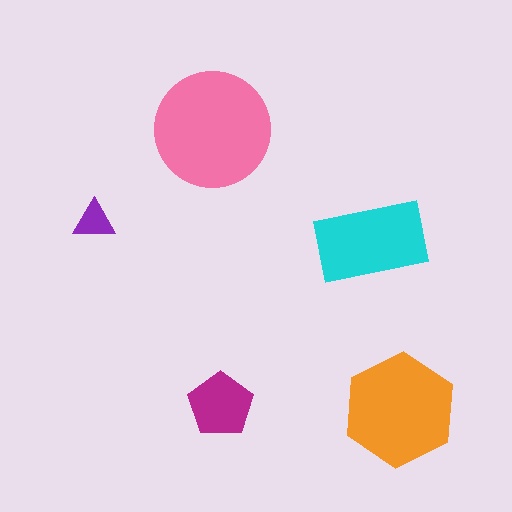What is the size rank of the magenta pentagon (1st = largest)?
4th.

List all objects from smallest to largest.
The purple triangle, the magenta pentagon, the cyan rectangle, the orange hexagon, the pink circle.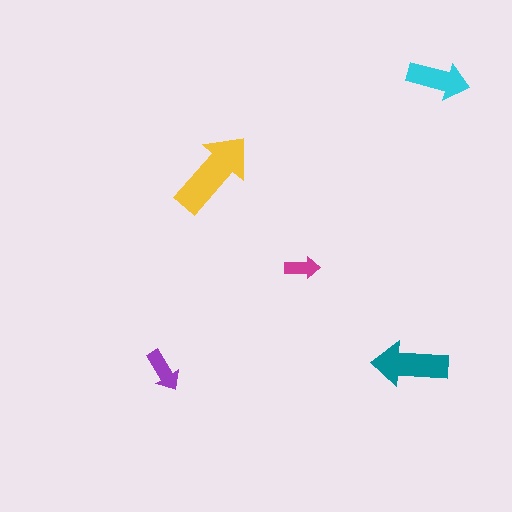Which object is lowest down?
The purple arrow is bottommost.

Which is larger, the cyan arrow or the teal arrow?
The teal one.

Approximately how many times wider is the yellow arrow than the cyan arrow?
About 1.5 times wider.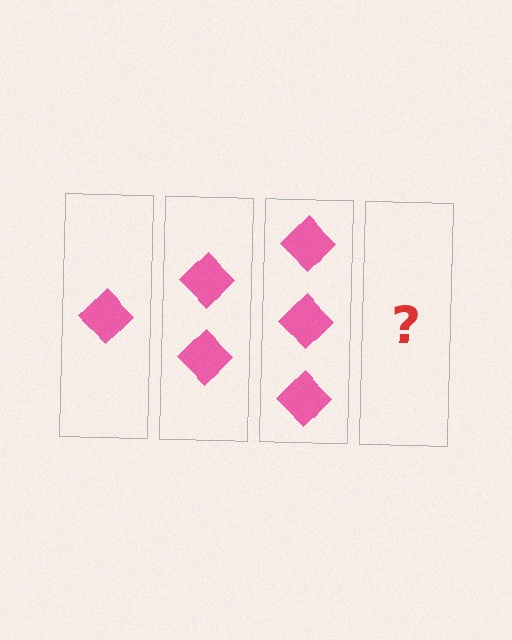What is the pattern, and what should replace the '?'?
The pattern is that each step adds one more diamond. The '?' should be 4 diamonds.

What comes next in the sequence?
The next element should be 4 diamonds.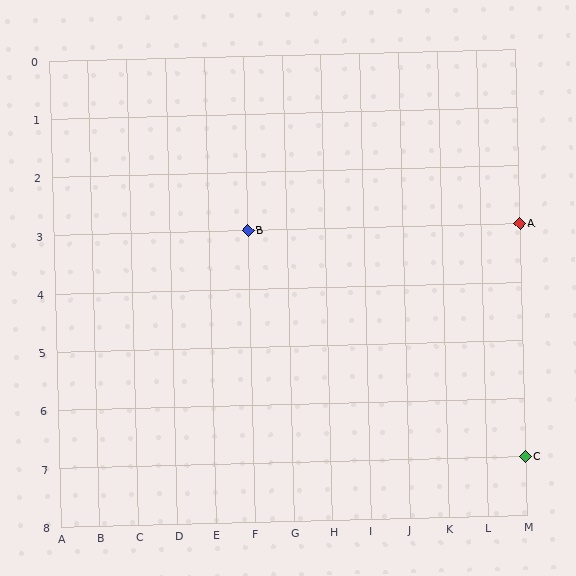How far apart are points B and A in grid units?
Points B and A are 7 columns apart.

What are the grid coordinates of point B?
Point B is at grid coordinates (F, 3).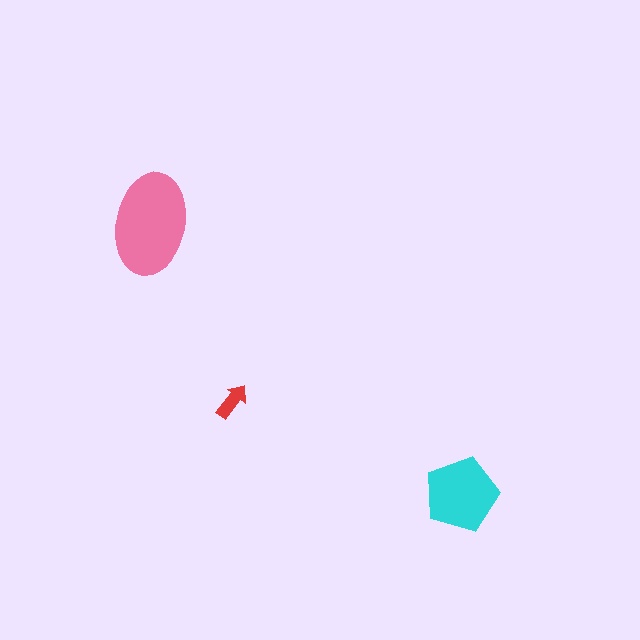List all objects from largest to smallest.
The pink ellipse, the cyan pentagon, the red arrow.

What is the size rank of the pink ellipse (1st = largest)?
1st.